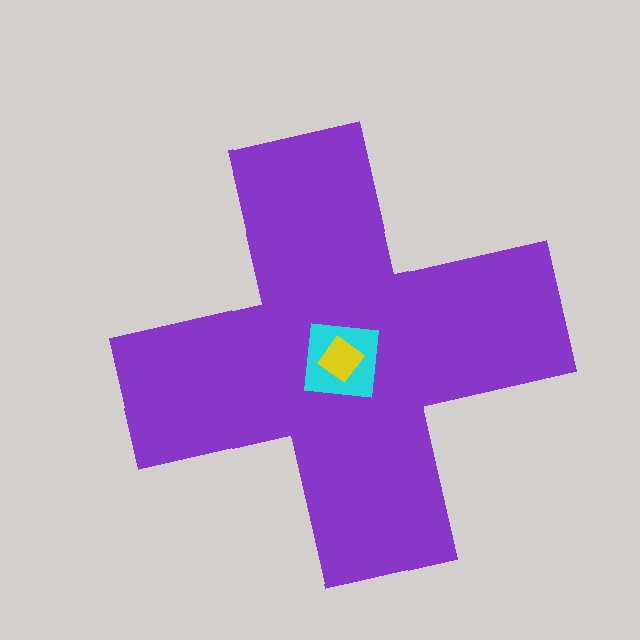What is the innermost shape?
The yellow diamond.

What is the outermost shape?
The purple cross.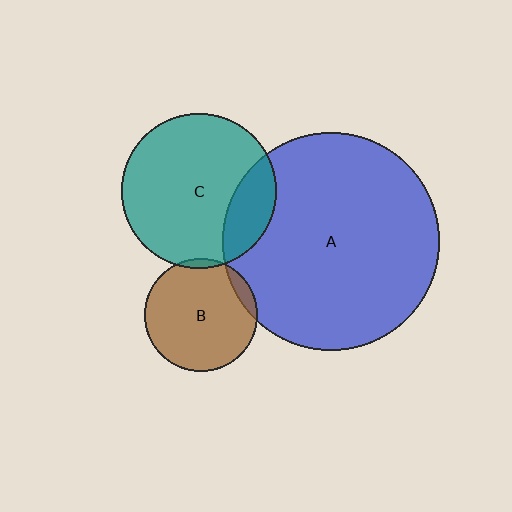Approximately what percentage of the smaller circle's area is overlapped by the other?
Approximately 5%.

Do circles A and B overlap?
Yes.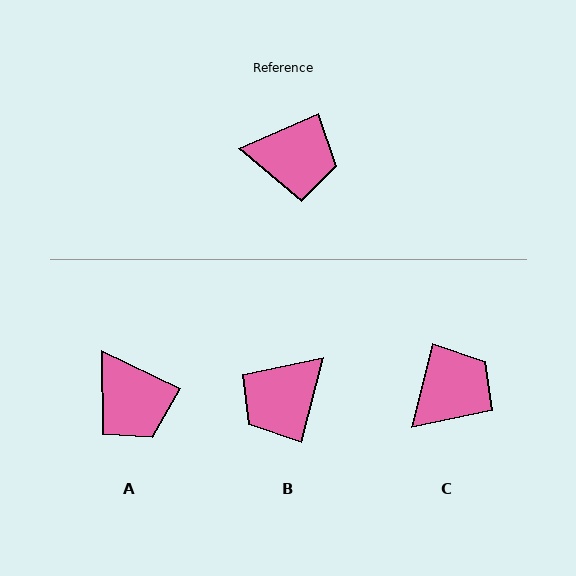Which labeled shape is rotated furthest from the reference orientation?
B, about 128 degrees away.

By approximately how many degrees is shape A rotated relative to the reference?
Approximately 49 degrees clockwise.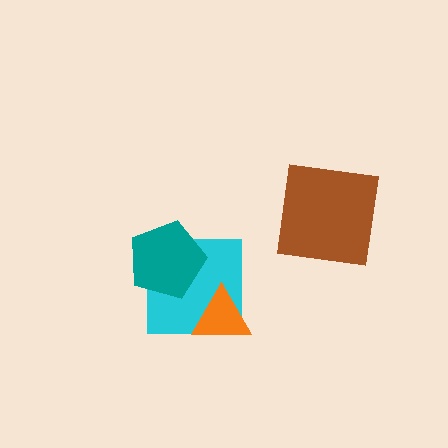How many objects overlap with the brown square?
0 objects overlap with the brown square.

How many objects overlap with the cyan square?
2 objects overlap with the cyan square.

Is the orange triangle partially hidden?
No, no other shape covers it.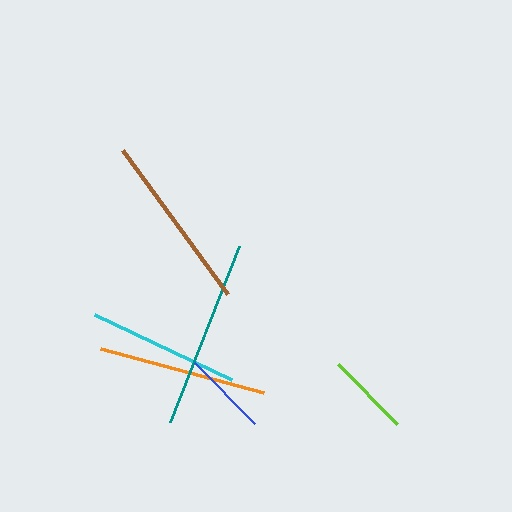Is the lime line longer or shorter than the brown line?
The brown line is longer than the lime line.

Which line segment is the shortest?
The lime line is the shortest at approximately 84 pixels.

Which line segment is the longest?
The teal line is the longest at approximately 189 pixels.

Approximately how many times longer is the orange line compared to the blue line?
The orange line is approximately 2.0 times the length of the blue line.